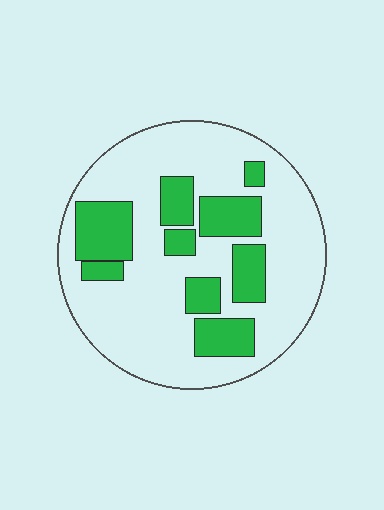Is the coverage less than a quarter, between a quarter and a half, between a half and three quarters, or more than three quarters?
Between a quarter and a half.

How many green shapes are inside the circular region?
9.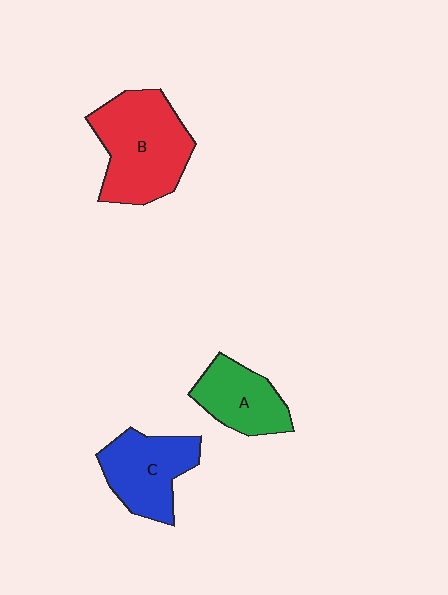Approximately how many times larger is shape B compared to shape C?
Approximately 1.4 times.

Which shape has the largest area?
Shape B (red).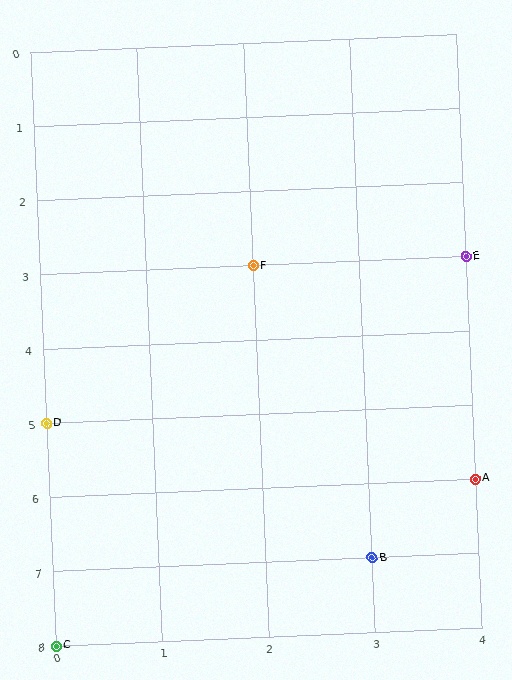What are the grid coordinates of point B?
Point B is at grid coordinates (3, 7).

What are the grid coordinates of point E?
Point E is at grid coordinates (4, 3).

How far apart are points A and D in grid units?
Points A and D are 4 columns and 1 row apart (about 4.1 grid units diagonally).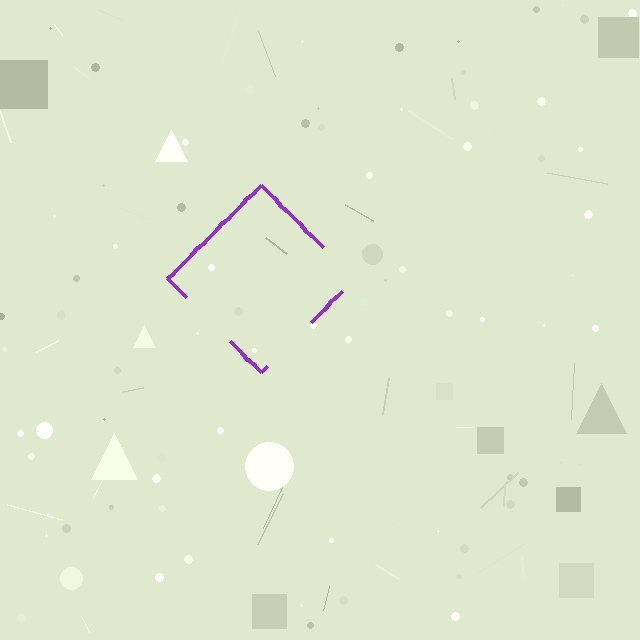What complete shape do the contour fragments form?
The contour fragments form a diamond.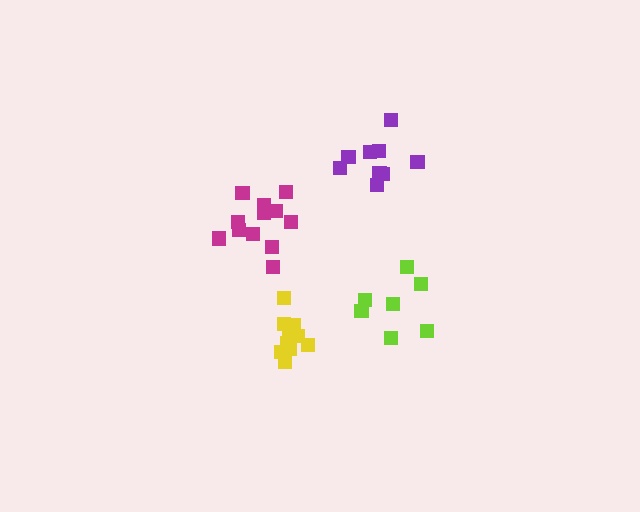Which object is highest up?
The purple cluster is topmost.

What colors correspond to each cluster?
The clusters are colored: magenta, lime, yellow, purple.